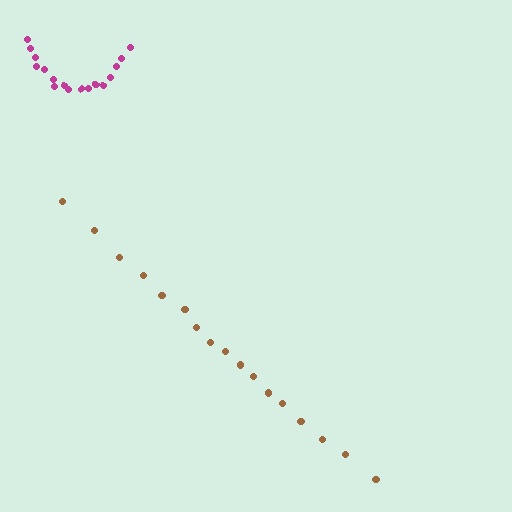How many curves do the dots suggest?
There are 2 distinct paths.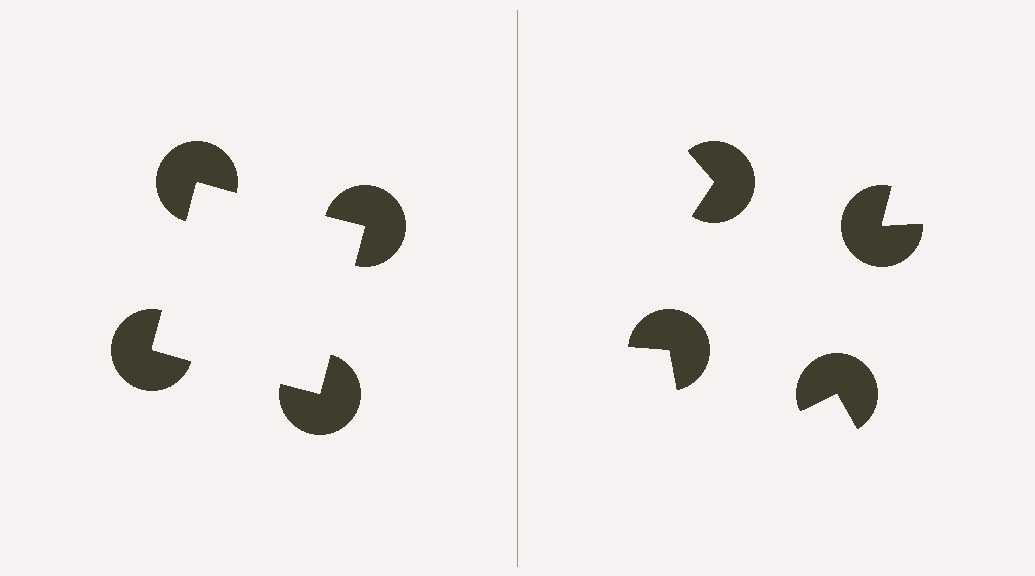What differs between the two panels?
The pac-man discs are positioned identically on both sides; only the wedge orientations differ. On the left they align to a square; on the right they are misaligned.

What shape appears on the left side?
An illusory square.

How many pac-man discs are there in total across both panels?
8 — 4 on each side.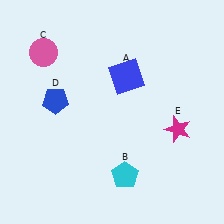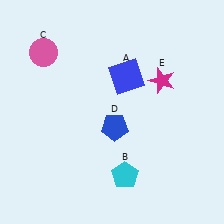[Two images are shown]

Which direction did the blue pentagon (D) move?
The blue pentagon (D) moved right.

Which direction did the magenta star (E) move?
The magenta star (E) moved up.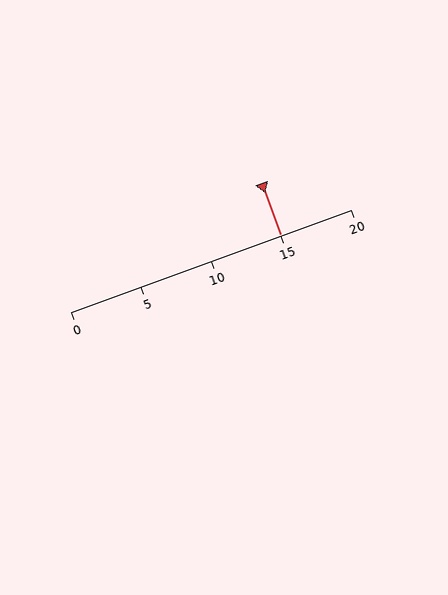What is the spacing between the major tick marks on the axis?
The major ticks are spaced 5 apart.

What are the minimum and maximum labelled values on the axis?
The axis runs from 0 to 20.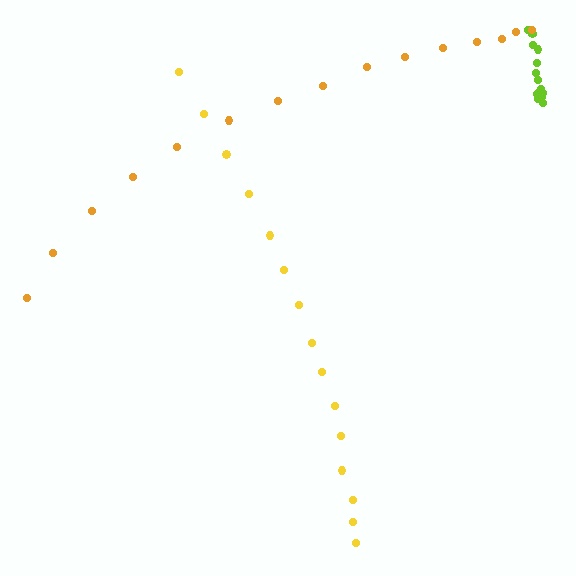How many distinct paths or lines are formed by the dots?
There are 3 distinct paths.